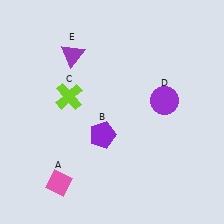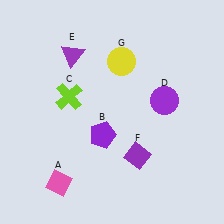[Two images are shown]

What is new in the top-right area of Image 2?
A yellow circle (G) was added in the top-right area of Image 2.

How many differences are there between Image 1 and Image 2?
There are 2 differences between the two images.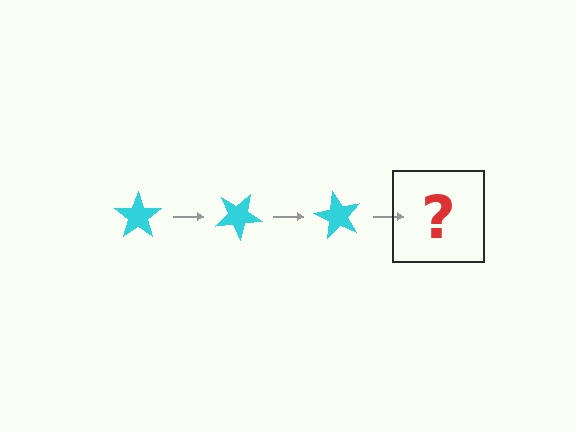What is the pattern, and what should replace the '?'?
The pattern is that the star rotates 30 degrees each step. The '?' should be a cyan star rotated 90 degrees.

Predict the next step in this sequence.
The next step is a cyan star rotated 90 degrees.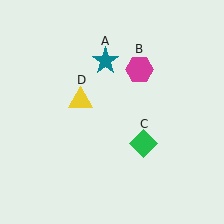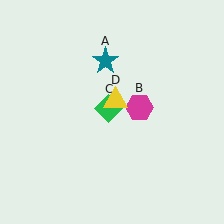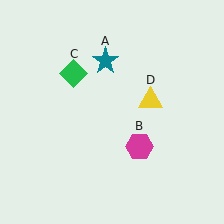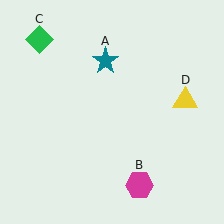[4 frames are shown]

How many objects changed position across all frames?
3 objects changed position: magenta hexagon (object B), green diamond (object C), yellow triangle (object D).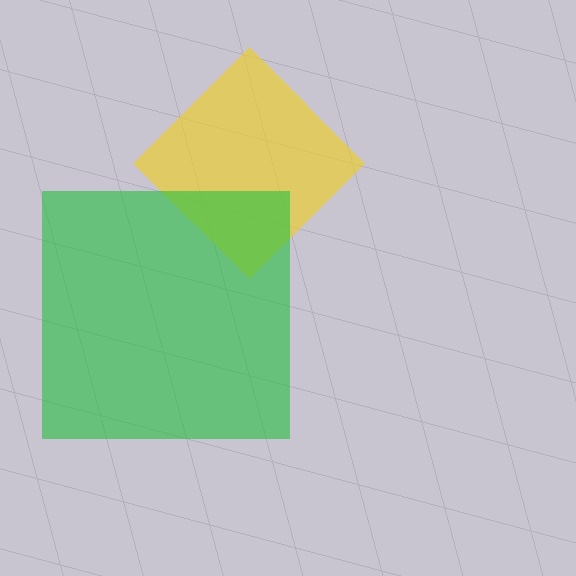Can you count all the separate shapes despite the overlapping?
Yes, there are 2 separate shapes.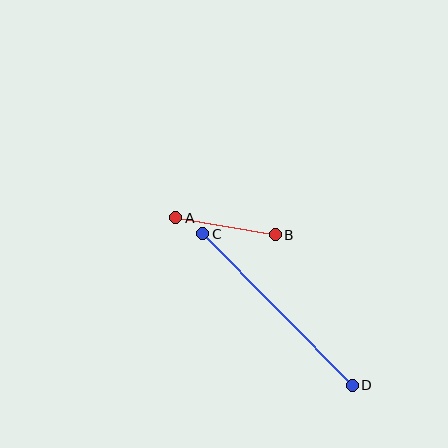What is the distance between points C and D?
The distance is approximately 213 pixels.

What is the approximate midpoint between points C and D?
The midpoint is at approximately (278, 310) pixels.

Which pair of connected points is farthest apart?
Points C and D are farthest apart.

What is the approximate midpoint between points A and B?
The midpoint is at approximately (225, 226) pixels.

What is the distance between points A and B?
The distance is approximately 101 pixels.